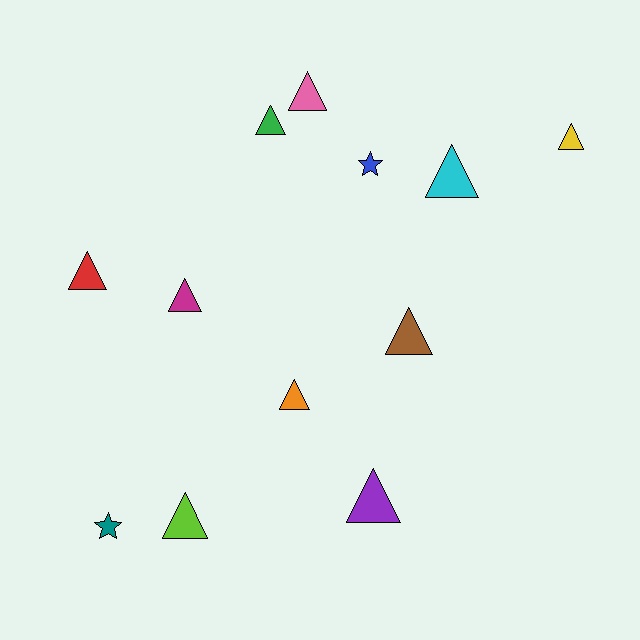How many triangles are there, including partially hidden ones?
There are 10 triangles.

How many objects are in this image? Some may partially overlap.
There are 12 objects.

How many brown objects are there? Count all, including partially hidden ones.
There is 1 brown object.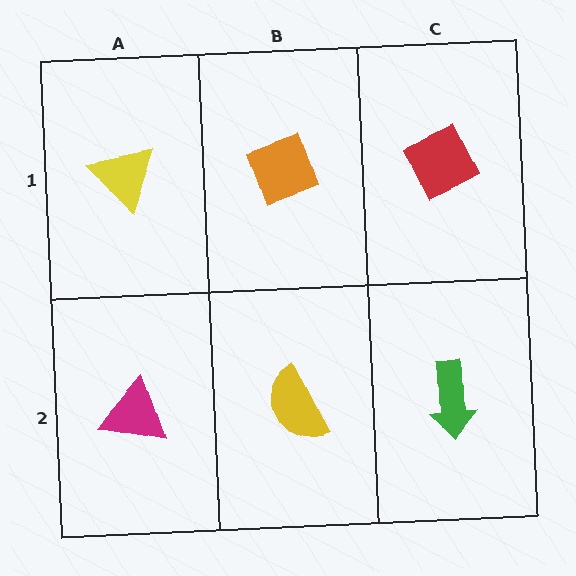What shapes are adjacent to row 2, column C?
A red diamond (row 1, column C), a yellow semicircle (row 2, column B).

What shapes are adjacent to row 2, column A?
A yellow triangle (row 1, column A), a yellow semicircle (row 2, column B).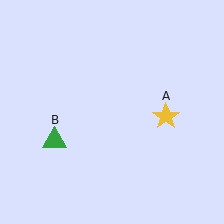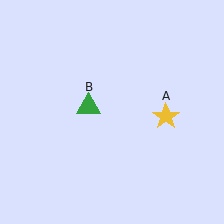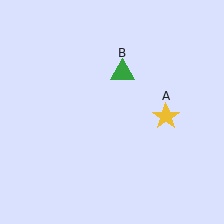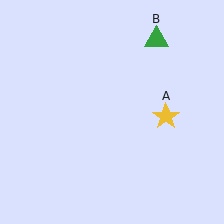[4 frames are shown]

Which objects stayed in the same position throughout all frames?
Yellow star (object A) remained stationary.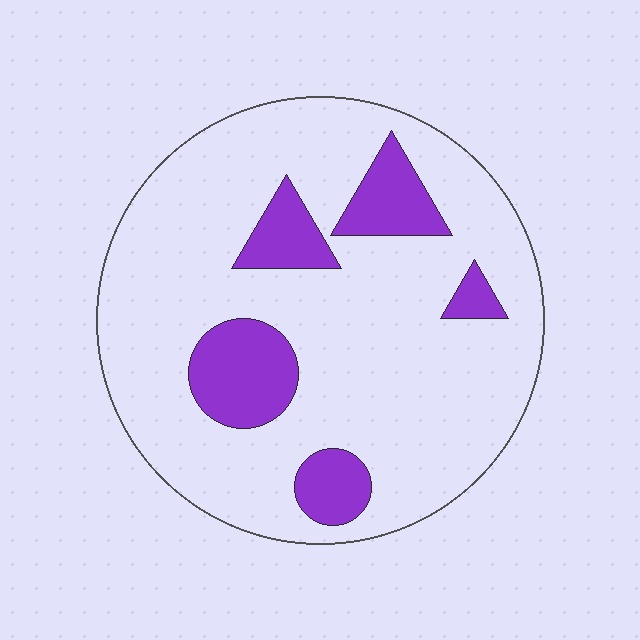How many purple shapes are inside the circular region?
5.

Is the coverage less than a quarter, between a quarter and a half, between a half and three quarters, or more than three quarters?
Less than a quarter.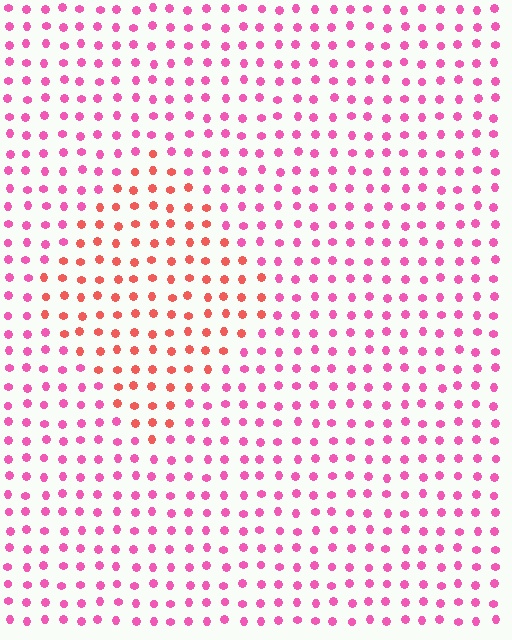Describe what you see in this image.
The image is filled with small pink elements in a uniform arrangement. A diamond-shaped region is visible where the elements are tinted to a slightly different hue, forming a subtle color boundary.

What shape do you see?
I see a diamond.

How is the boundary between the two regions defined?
The boundary is defined purely by a slight shift in hue (about 38 degrees). Spacing, size, and orientation are identical on both sides.